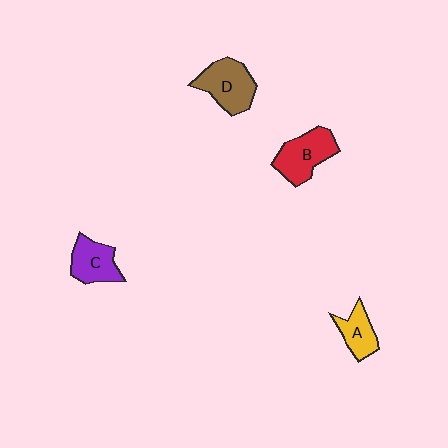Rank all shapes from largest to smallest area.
From largest to smallest: D (brown), B (red), C (purple), A (yellow).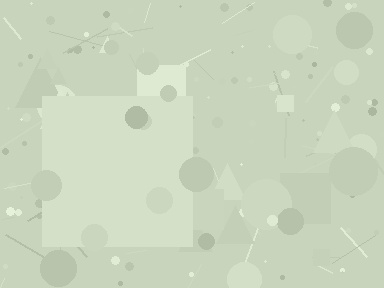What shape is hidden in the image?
A square is hidden in the image.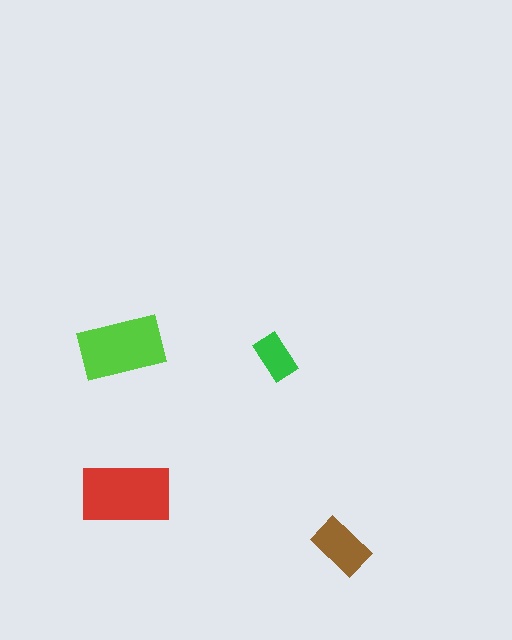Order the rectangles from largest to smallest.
the red one, the lime one, the brown one, the green one.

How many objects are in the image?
There are 4 objects in the image.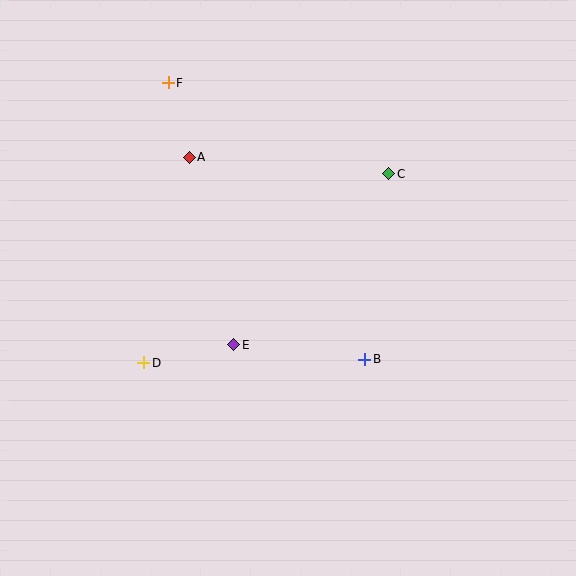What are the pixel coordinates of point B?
Point B is at (365, 359).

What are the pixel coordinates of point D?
Point D is at (144, 363).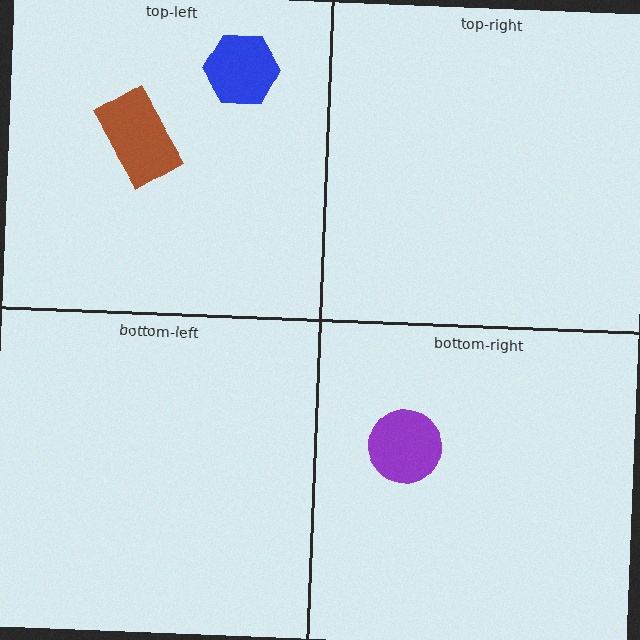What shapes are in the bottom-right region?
The purple circle.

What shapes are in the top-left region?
The blue hexagon, the brown rectangle.